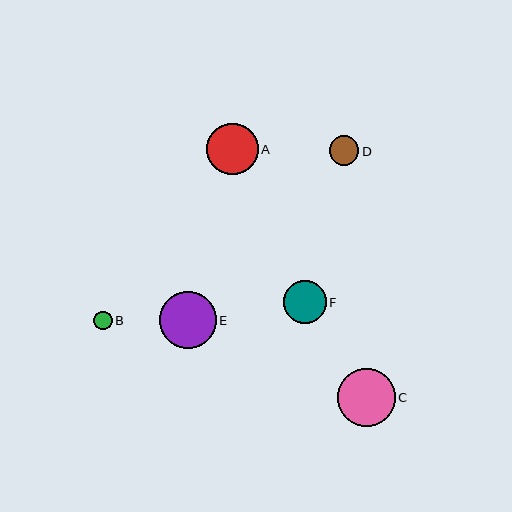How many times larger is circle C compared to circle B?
Circle C is approximately 3.1 times the size of circle B.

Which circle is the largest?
Circle C is the largest with a size of approximately 58 pixels.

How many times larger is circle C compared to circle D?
Circle C is approximately 1.9 times the size of circle D.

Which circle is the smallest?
Circle B is the smallest with a size of approximately 18 pixels.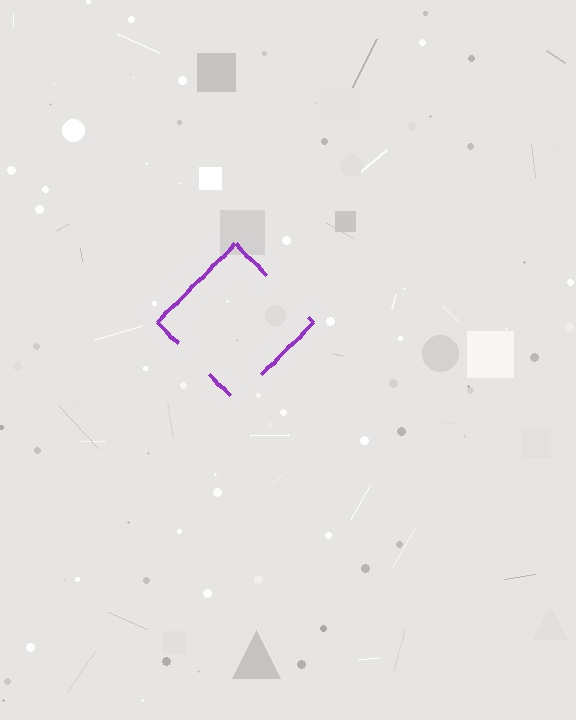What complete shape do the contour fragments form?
The contour fragments form a diamond.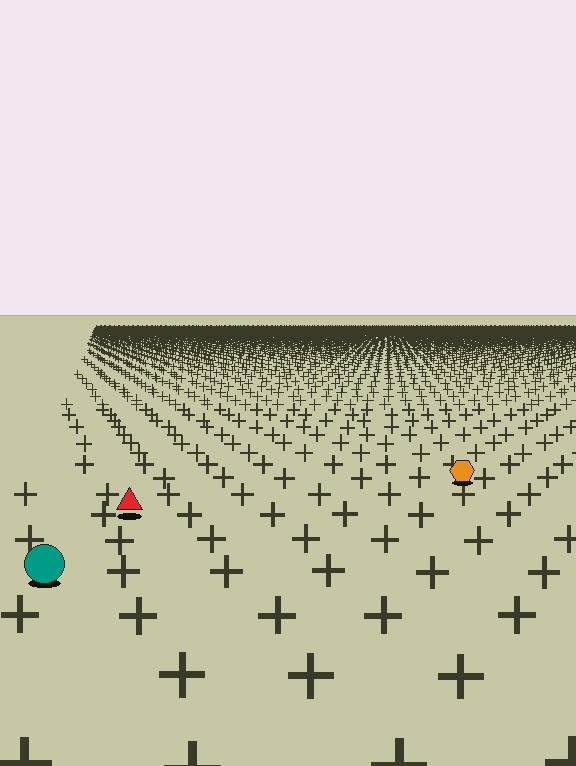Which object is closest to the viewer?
The teal circle is closest. The texture marks near it are larger and more spread out.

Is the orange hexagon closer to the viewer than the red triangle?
No. The red triangle is closer — you can tell from the texture gradient: the ground texture is coarser near it.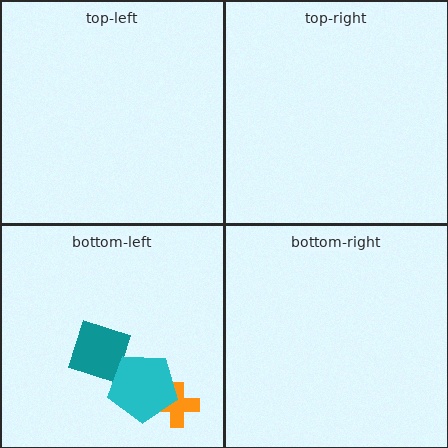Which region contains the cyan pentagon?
The bottom-left region.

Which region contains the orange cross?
The bottom-left region.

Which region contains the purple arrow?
The bottom-left region.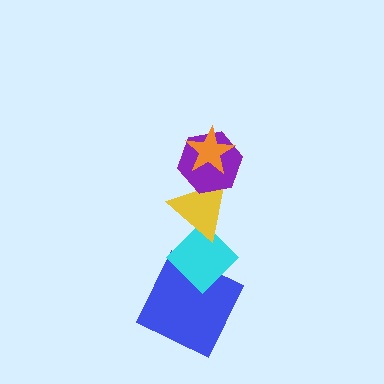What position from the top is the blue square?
The blue square is 5th from the top.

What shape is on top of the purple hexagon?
The orange star is on top of the purple hexagon.